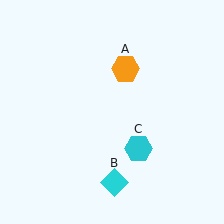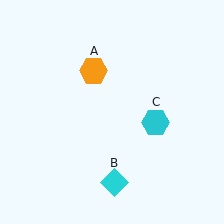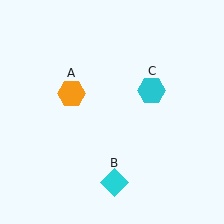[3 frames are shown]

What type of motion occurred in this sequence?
The orange hexagon (object A), cyan hexagon (object C) rotated counterclockwise around the center of the scene.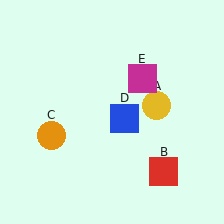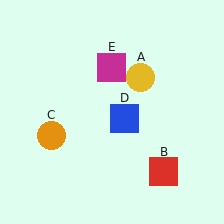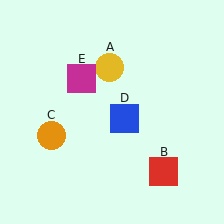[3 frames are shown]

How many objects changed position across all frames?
2 objects changed position: yellow circle (object A), magenta square (object E).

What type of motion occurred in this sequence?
The yellow circle (object A), magenta square (object E) rotated counterclockwise around the center of the scene.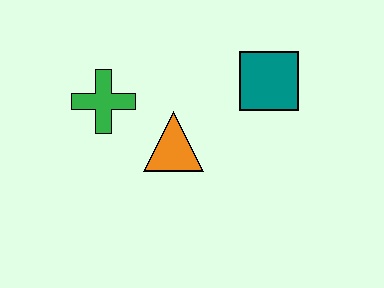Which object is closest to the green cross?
The orange triangle is closest to the green cross.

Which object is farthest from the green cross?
The teal square is farthest from the green cross.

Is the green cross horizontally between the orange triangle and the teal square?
No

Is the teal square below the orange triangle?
No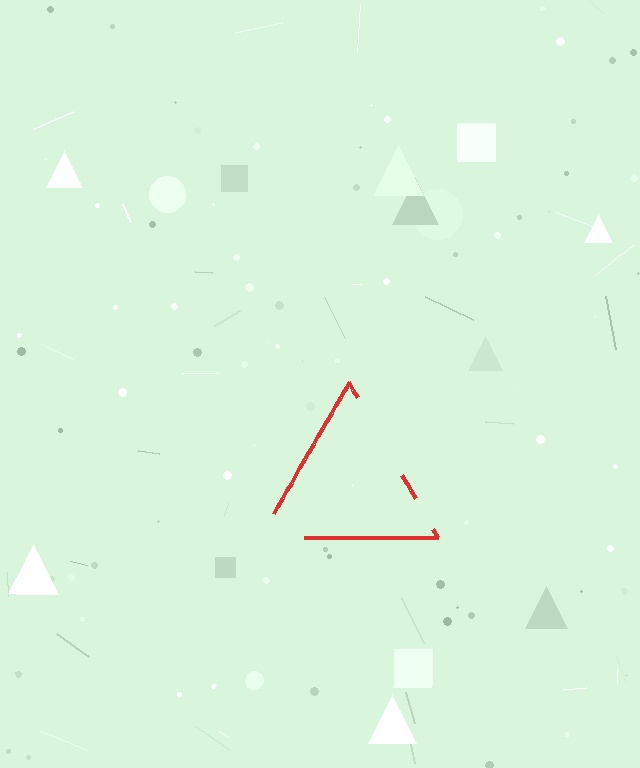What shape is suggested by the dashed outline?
The dashed outline suggests a triangle.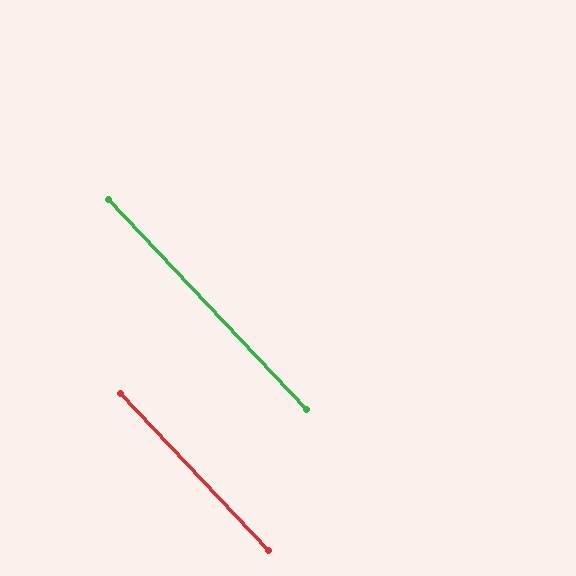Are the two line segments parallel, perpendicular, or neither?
Parallel — their directions differ by only 0.0°.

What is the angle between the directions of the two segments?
Approximately 0 degrees.